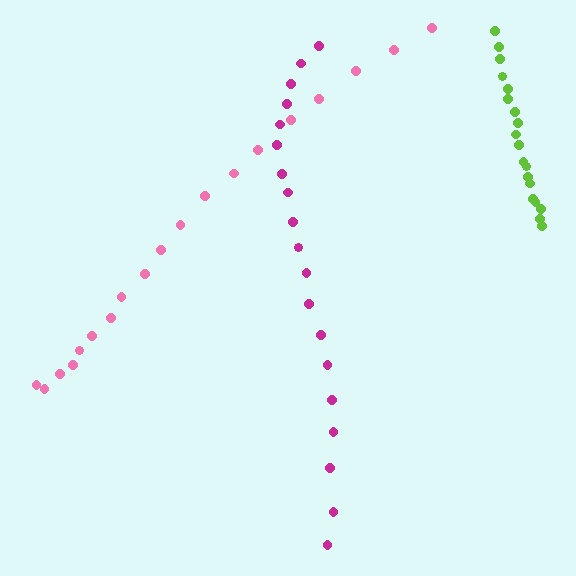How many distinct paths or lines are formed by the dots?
There are 3 distinct paths.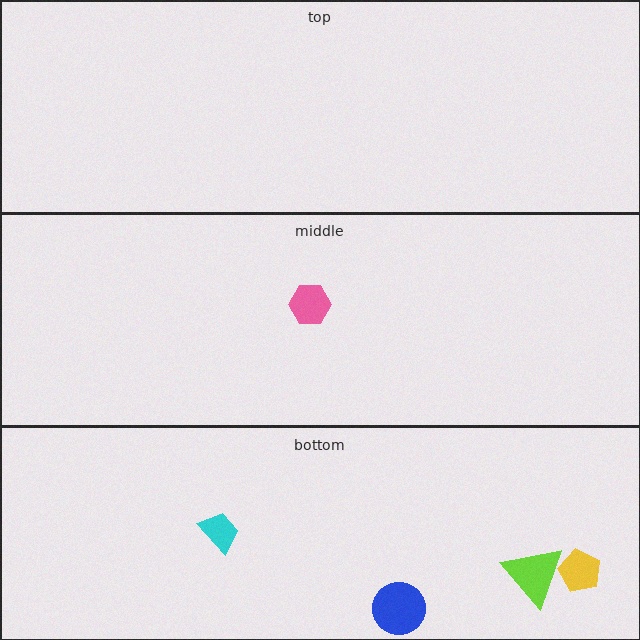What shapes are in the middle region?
The pink hexagon.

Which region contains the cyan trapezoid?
The bottom region.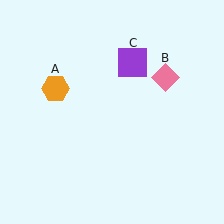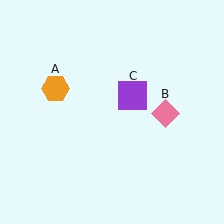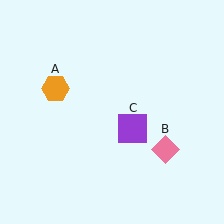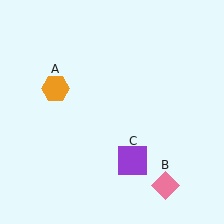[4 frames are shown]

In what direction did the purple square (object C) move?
The purple square (object C) moved down.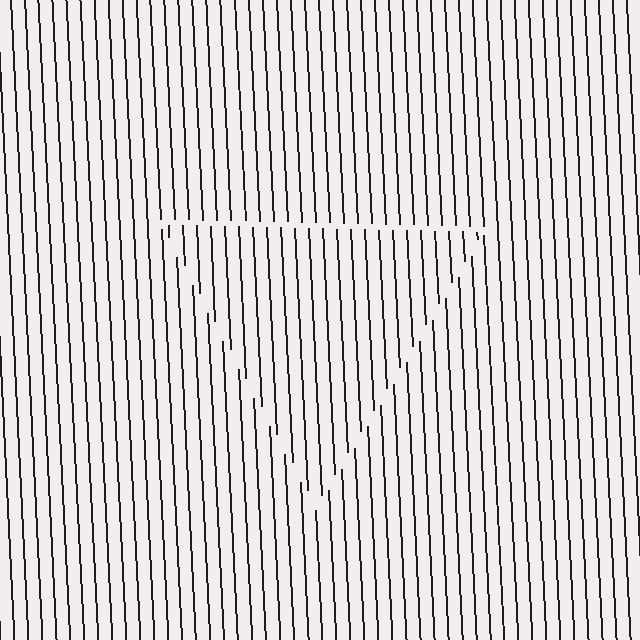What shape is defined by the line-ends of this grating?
An illusory triangle. The interior of the shape contains the same grating, shifted by half a period — the contour is defined by the phase discontinuity where line-ends from the inner and outer gratings abut.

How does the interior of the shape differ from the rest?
The interior of the shape contains the same grating, shifted by half a period — the contour is defined by the phase discontinuity where line-ends from the inner and outer gratings abut.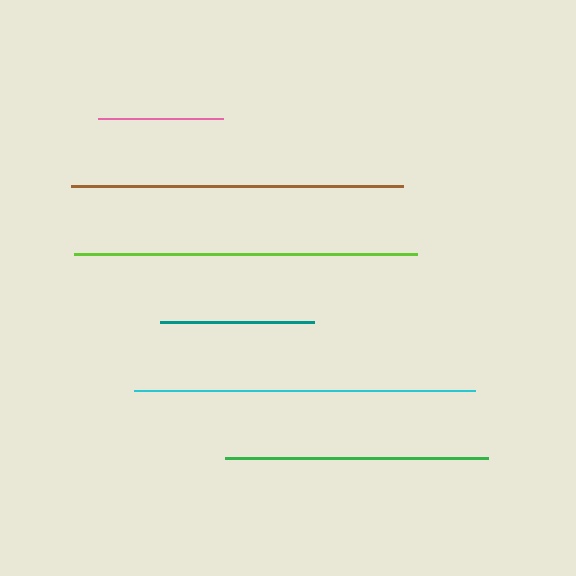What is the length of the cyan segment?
The cyan segment is approximately 341 pixels long.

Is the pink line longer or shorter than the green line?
The green line is longer than the pink line.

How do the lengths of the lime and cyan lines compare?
The lime and cyan lines are approximately the same length.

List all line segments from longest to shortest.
From longest to shortest: lime, cyan, brown, green, teal, pink.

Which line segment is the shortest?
The pink line is the shortest at approximately 125 pixels.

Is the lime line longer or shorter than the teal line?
The lime line is longer than the teal line.